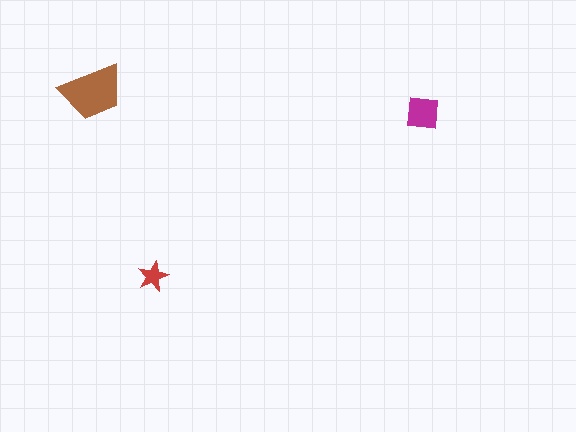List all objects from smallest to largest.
The red star, the magenta square, the brown trapezoid.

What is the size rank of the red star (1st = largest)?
3rd.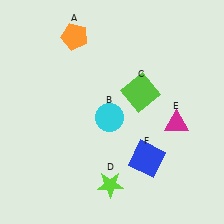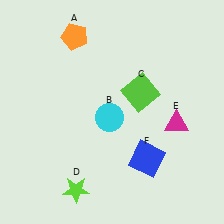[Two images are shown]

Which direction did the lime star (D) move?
The lime star (D) moved left.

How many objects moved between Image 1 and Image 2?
1 object moved between the two images.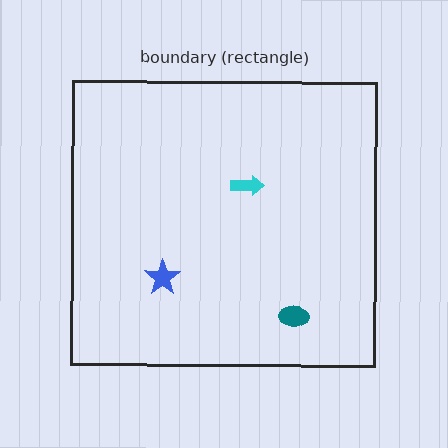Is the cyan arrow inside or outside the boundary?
Inside.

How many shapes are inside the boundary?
3 inside, 0 outside.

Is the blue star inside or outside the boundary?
Inside.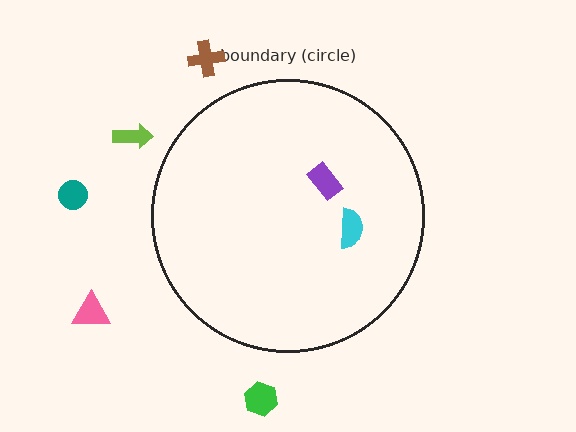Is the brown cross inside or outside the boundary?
Outside.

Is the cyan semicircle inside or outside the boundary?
Inside.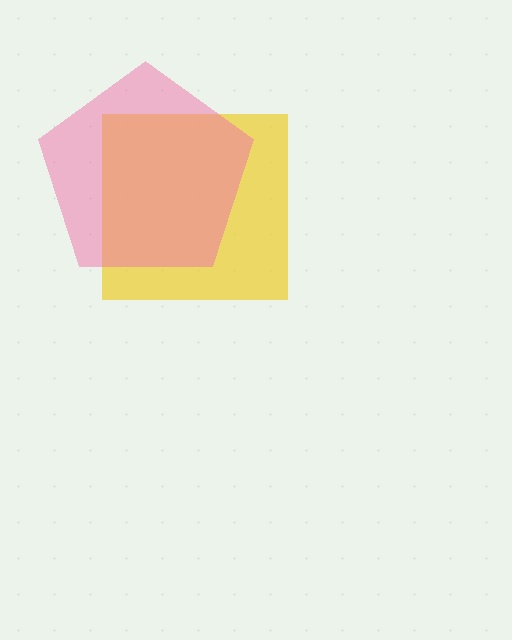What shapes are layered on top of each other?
The layered shapes are: a yellow square, a pink pentagon.